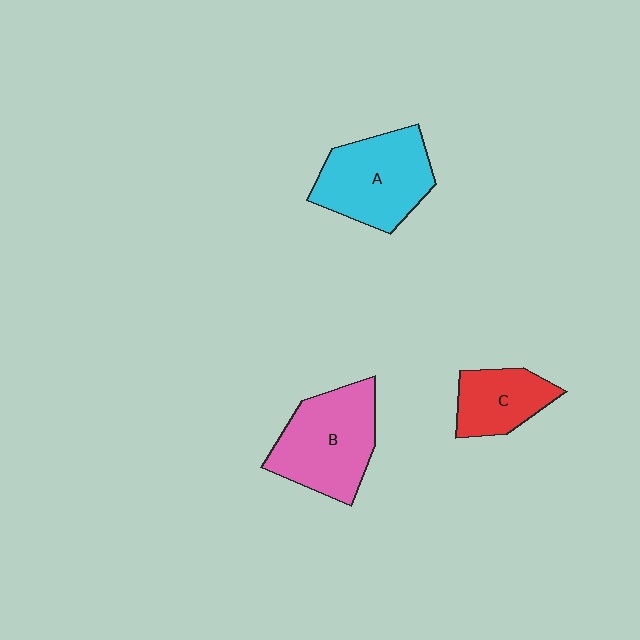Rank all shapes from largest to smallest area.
From largest to smallest: B (pink), A (cyan), C (red).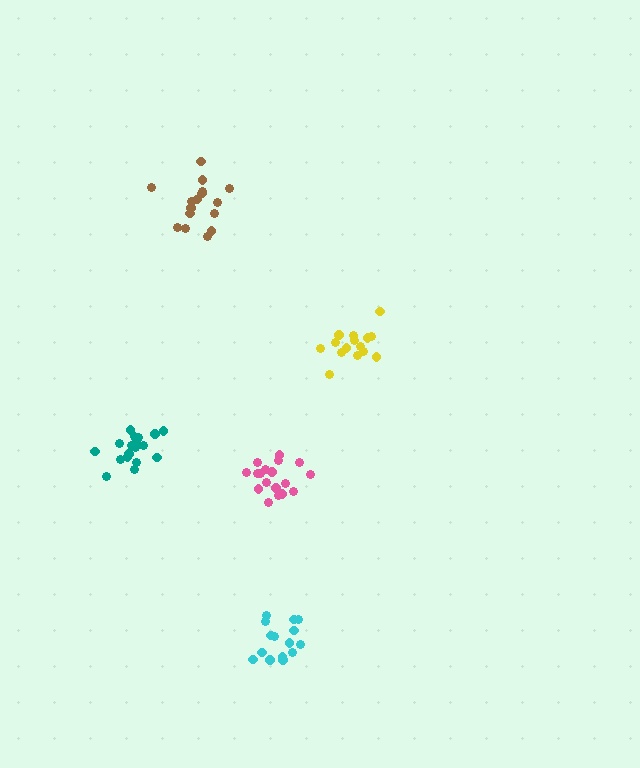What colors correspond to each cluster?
The clusters are colored: cyan, brown, pink, yellow, teal.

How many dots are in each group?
Group 1: 15 dots, Group 2: 16 dots, Group 3: 19 dots, Group 4: 15 dots, Group 5: 18 dots (83 total).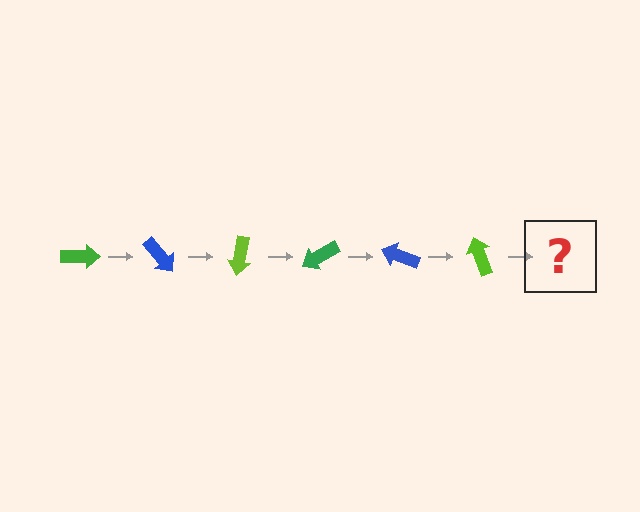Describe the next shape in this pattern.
It should be a green arrow, rotated 300 degrees from the start.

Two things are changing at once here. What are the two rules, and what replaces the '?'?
The two rules are that it rotates 50 degrees each step and the color cycles through green, blue, and lime. The '?' should be a green arrow, rotated 300 degrees from the start.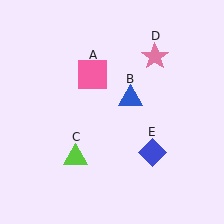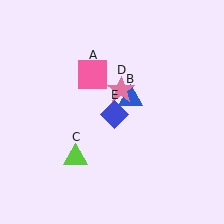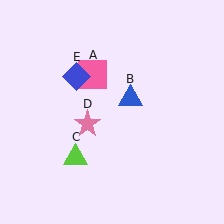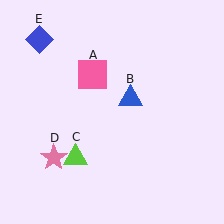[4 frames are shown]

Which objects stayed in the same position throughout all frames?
Pink square (object A) and blue triangle (object B) and lime triangle (object C) remained stationary.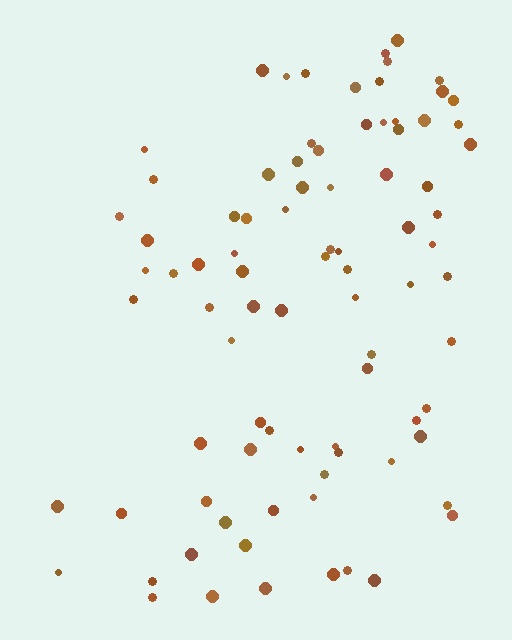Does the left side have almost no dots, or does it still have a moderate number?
Still a moderate number, just noticeably fewer than the right.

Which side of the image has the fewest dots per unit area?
The left.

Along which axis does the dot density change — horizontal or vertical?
Horizontal.